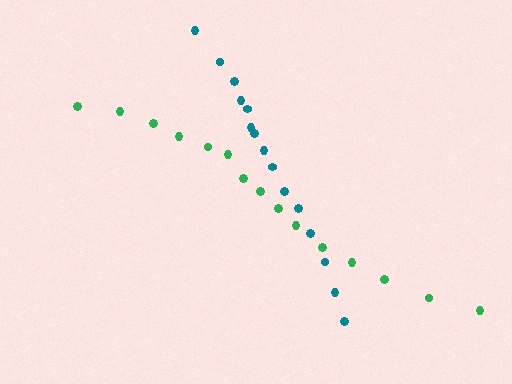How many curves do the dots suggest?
There are 2 distinct paths.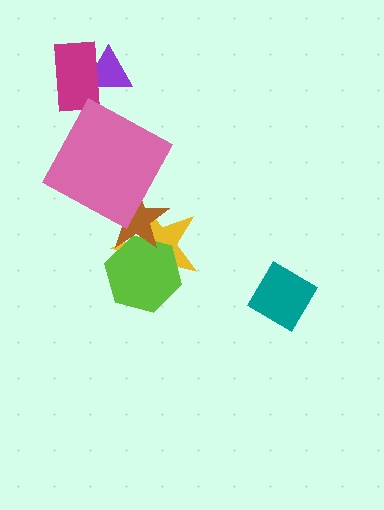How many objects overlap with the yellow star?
2 objects overlap with the yellow star.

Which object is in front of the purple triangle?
The magenta rectangle is in front of the purple triangle.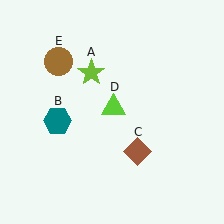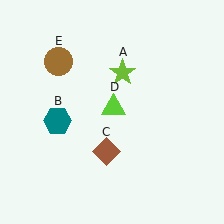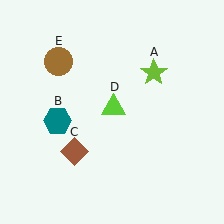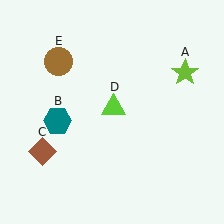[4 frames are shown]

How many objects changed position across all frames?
2 objects changed position: lime star (object A), brown diamond (object C).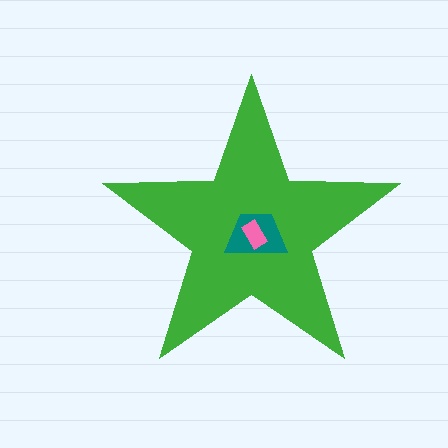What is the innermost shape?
The pink rectangle.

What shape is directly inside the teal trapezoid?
The pink rectangle.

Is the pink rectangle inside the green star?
Yes.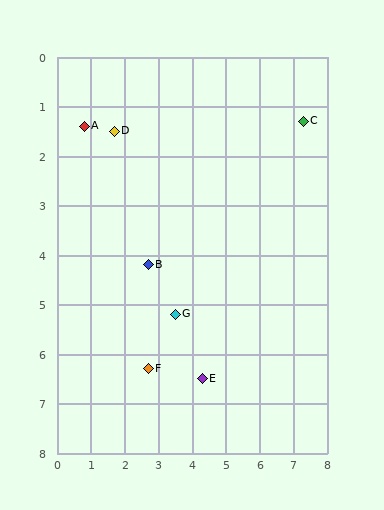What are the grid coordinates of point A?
Point A is at approximately (0.8, 1.4).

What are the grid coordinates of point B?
Point B is at approximately (2.7, 4.2).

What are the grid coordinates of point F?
Point F is at approximately (2.7, 6.3).